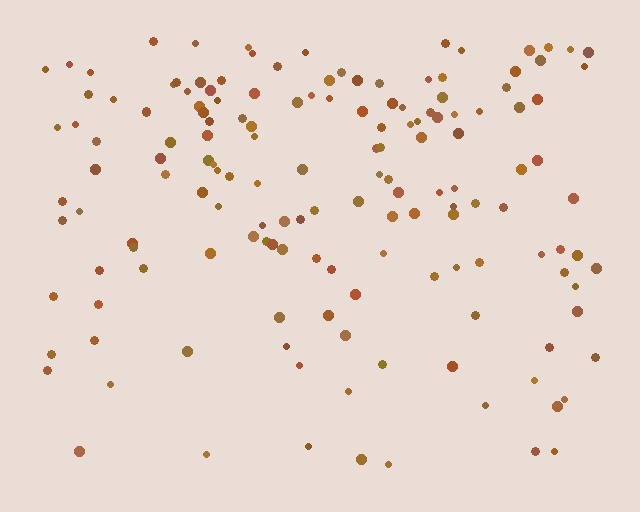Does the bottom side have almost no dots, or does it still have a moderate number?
Still a moderate number, just noticeably fewer than the top.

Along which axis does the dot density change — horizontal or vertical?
Vertical.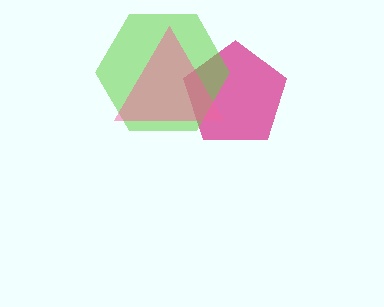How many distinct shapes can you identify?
There are 3 distinct shapes: a magenta pentagon, a lime hexagon, a pink triangle.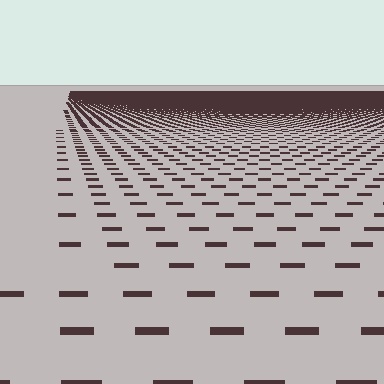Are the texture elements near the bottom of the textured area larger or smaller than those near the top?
Larger. Near the bottom, elements are closer to the viewer and appear at a bigger on-screen size.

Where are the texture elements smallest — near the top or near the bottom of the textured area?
Near the top.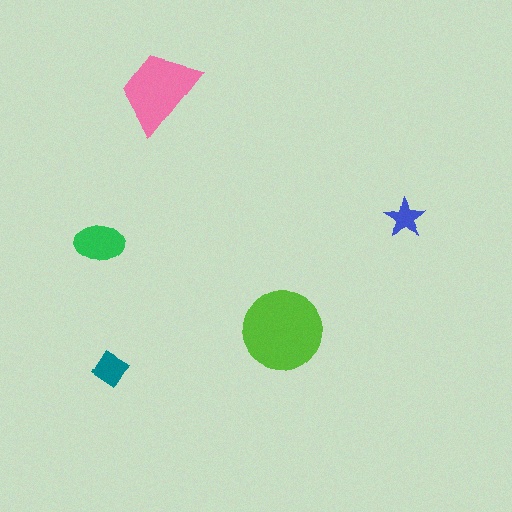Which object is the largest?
The lime circle.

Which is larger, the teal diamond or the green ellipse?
The green ellipse.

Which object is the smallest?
The blue star.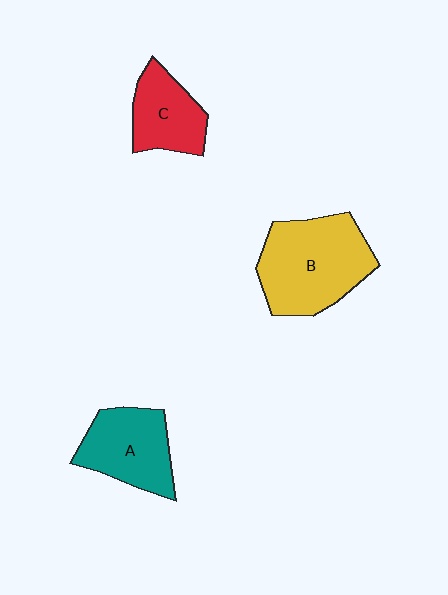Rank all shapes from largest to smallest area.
From largest to smallest: B (yellow), A (teal), C (red).